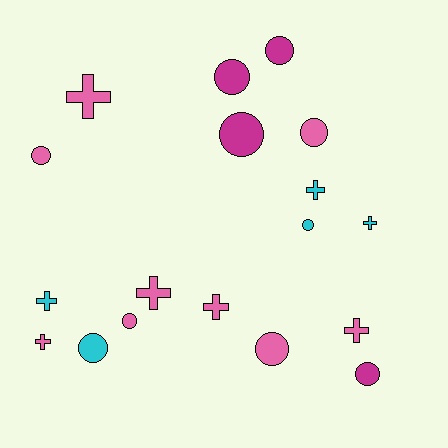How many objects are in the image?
There are 18 objects.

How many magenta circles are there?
There are 4 magenta circles.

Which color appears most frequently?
Pink, with 9 objects.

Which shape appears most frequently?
Circle, with 10 objects.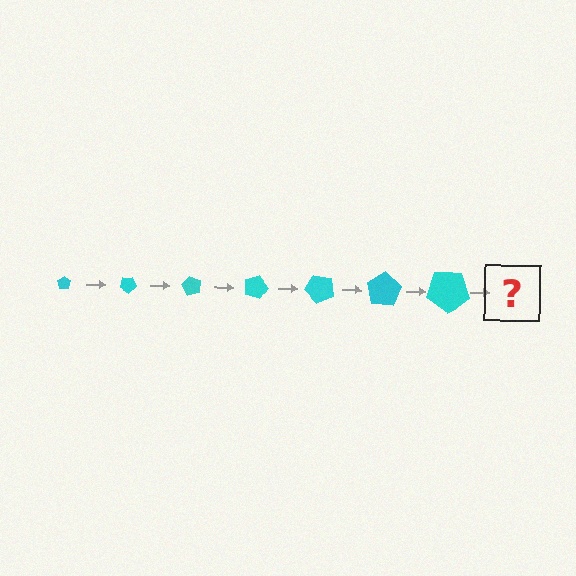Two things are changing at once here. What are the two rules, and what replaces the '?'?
The two rules are that the pentagon grows larger each step and it rotates 30 degrees each step. The '?' should be a pentagon, larger than the previous one and rotated 210 degrees from the start.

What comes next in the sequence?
The next element should be a pentagon, larger than the previous one and rotated 210 degrees from the start.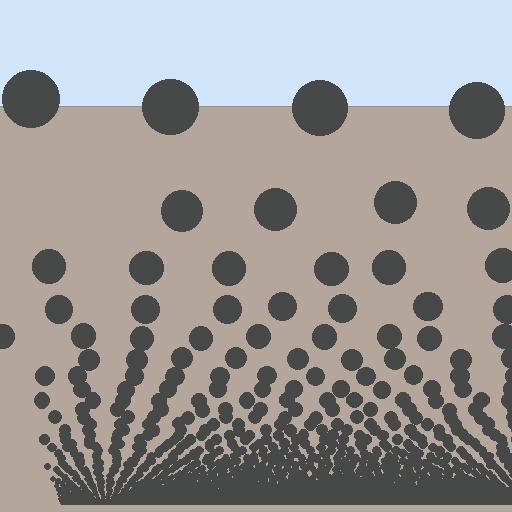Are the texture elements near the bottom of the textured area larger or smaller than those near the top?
Smaller. The gradient is inverted — elements near the bottom are smaller and denser.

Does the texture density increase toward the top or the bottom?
Density increases toward the bottom.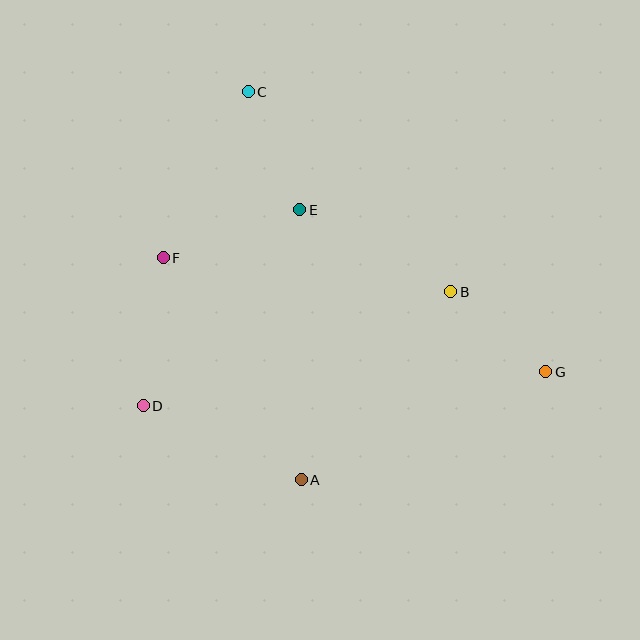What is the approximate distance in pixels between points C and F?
The distance between C and F is approximately 187 pixels.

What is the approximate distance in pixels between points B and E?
The distance between B and E is approximately 172 pixels.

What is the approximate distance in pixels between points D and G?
The distance between D and G is approximately 404 pixels.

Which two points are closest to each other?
Points B and G are closest to each other.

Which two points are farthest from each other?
Points C and G are farthest from each other.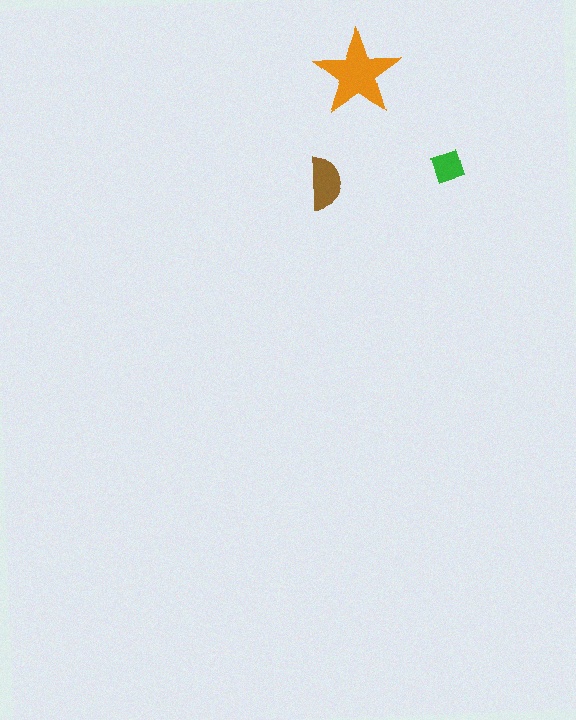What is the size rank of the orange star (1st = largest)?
1st.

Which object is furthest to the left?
The brown semicircle is leftmost.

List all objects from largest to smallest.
The orange star, the brown semicircle, the green diamond.